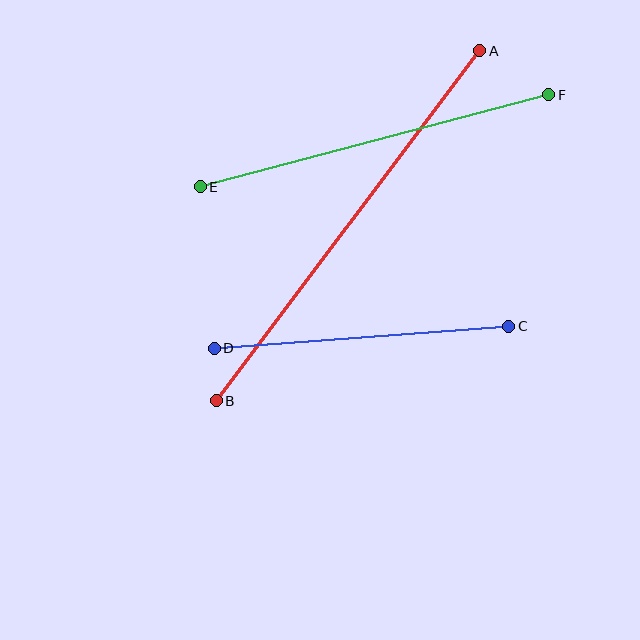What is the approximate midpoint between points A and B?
The midpoint is at approximately (348, 226) pixels.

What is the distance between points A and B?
The distance is approximately 438 pixels.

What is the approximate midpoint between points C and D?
The midpoint is at approximately (362, 337) pixels.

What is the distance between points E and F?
The distance is approximately 360 pixels.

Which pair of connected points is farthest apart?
Points A and B are farthest apart.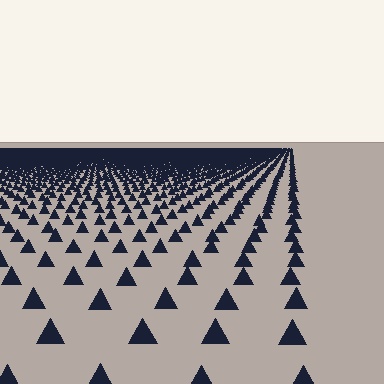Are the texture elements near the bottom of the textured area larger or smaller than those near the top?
Larger. Near the bottom, elements are closer to the viewer and appear at a bigger on-screen size.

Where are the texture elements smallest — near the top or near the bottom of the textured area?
Near the top.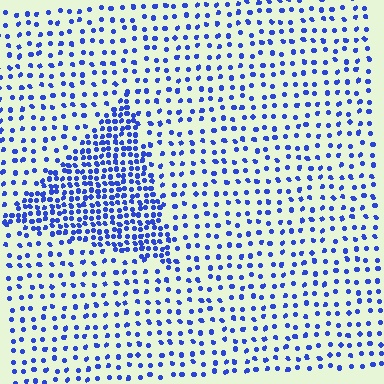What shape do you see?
I see a triangle.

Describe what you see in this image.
The image contains small blue elements arranged at two different densities. A triangle-shaped region is visible where the elements are more densely packed than the surrounding area.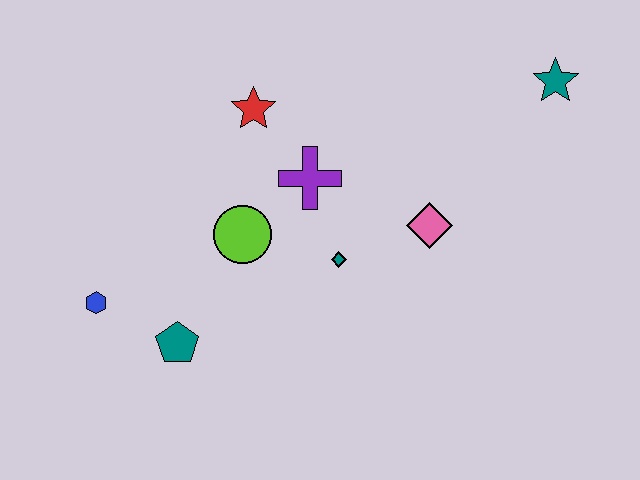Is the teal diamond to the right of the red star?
Yes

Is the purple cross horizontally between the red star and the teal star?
Yes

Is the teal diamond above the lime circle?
No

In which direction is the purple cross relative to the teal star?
The purple cross is to the left of the teal star.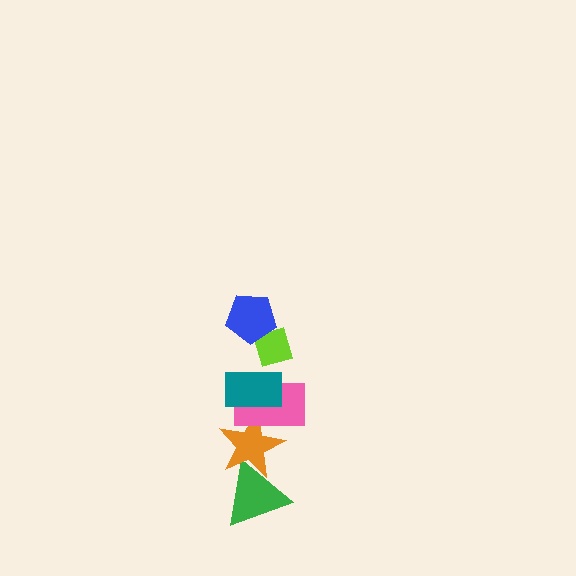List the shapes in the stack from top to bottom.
From top to bottom: the blue pentagon, the lime diamond, the teal rectangle, the pink rectangle, the orange star, the green triangle.